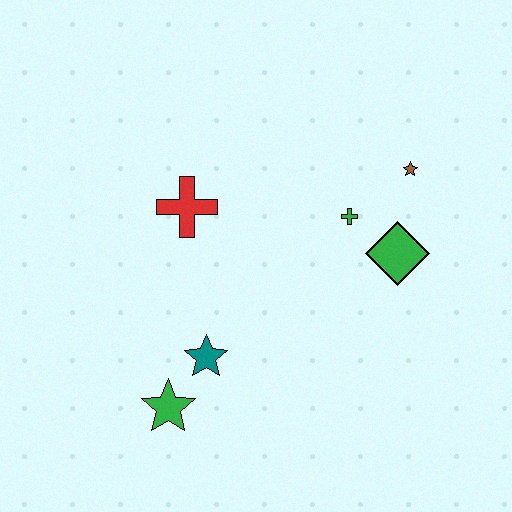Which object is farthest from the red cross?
The brown star is farthest from the red cross.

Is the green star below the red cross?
Yes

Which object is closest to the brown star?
The green cross is closest to the brown star.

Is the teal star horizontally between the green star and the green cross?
Yes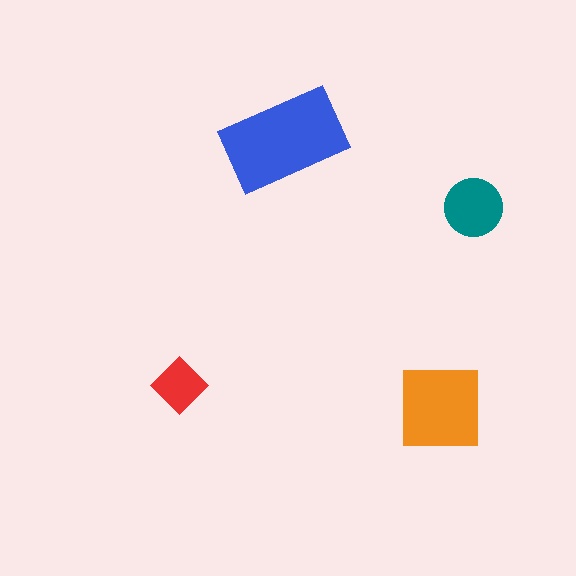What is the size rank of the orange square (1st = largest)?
2nd.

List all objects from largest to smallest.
The blue rectangle, the orange square, the teal circle, the red diamond.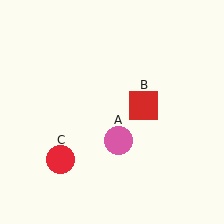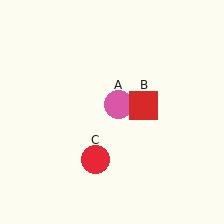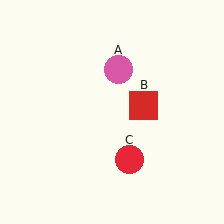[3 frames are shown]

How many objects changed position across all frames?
2 objects changed position: pink circle (object A), red circle (object C).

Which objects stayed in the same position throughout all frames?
Red square (object B) remained stationary.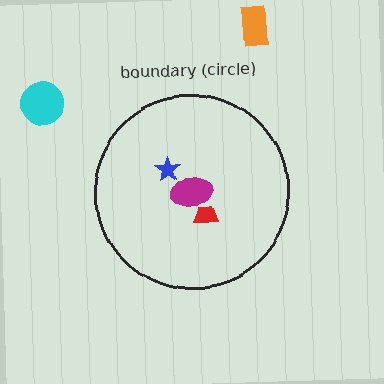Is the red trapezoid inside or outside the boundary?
Inside.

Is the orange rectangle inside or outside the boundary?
Outside.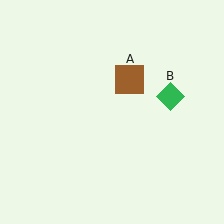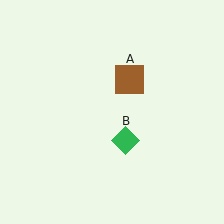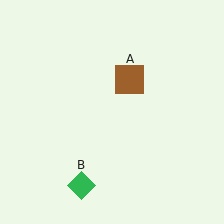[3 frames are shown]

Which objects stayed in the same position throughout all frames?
Brown square (object A) remained stationary.